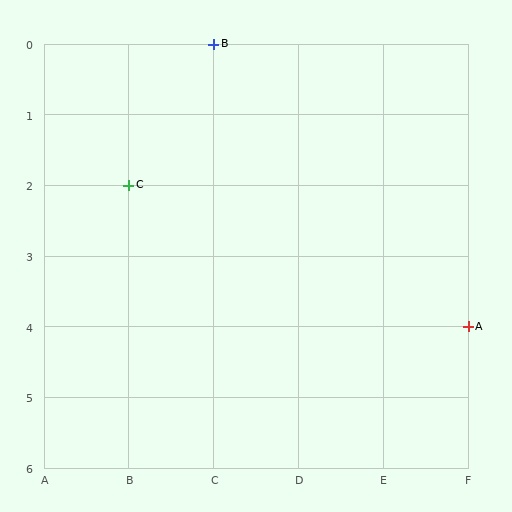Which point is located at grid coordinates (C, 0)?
Point B is at (C, 0).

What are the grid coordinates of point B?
Point B is at grid coordinates (C, 0).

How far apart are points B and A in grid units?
Points B and A are 3 columns and 4 rows apart (about 5.0 grid units diagonally).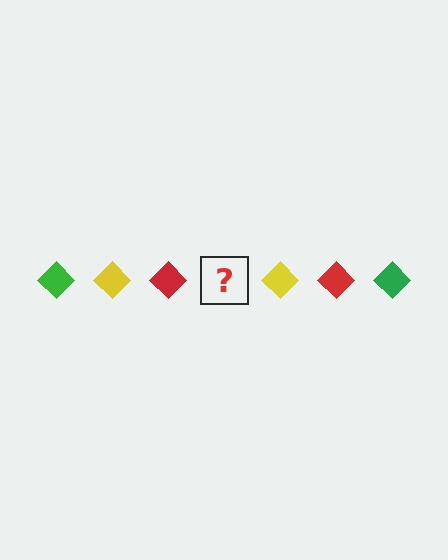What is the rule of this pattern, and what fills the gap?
The rule is that the pattern cycles through green, yellow, red diamonds. The gap should be filled with a green diamond.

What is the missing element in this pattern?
The missing element is a green diamond.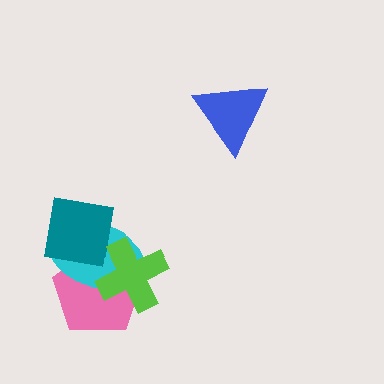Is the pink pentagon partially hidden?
Yes, it is partially covered by another shape.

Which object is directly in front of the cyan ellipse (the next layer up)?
The teal square is directly in front of the cyan ellipse.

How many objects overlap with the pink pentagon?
3 objects overlap with the pink pentagon.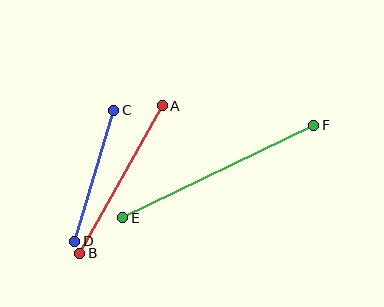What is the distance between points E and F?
The distance is approximately 212 pixels.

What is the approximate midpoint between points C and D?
The midpoint is at approximately (94, 176) pixels.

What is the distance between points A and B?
The distance is approximately 169 pixels.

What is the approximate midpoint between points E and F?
The midpoint is at approximately (218, 172) pixels.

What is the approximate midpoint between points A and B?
The midpoint is at approximately (121, 179) pixels.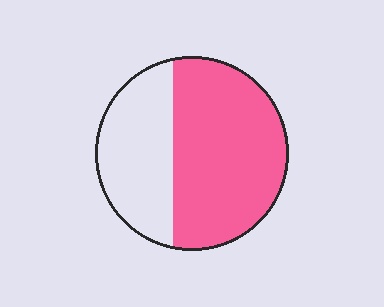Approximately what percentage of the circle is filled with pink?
Approximately 60%.